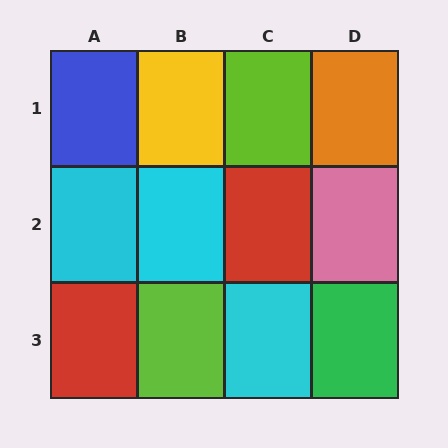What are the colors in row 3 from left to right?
Red, lime, cyan, green.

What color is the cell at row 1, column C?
Lime.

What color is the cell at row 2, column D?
Pink.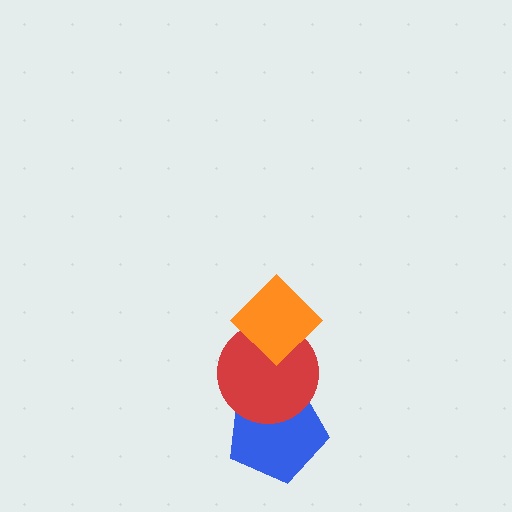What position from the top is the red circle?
The red circle is 2nd from the top.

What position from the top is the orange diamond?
The orange diamond is 1st from the top.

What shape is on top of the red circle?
The orange diamond is on top of the red circle.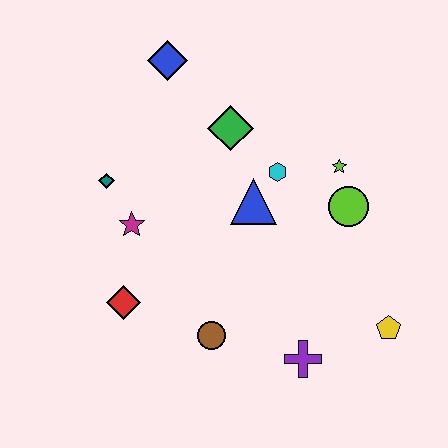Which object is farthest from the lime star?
The red diamond is farthest from the lime star.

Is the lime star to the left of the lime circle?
Yes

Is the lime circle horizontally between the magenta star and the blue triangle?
No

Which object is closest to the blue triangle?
The cyan hexagon is closest to the blue triangle.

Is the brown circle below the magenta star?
Yes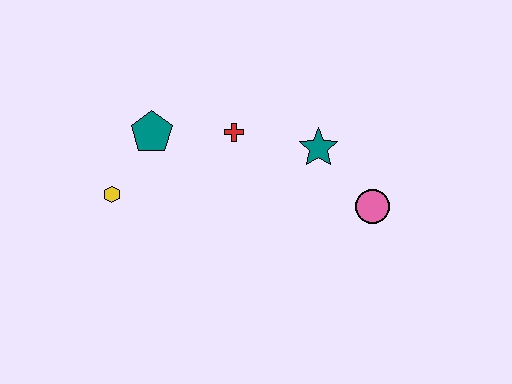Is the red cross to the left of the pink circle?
Yes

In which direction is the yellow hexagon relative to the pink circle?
The yellow hexagon is to the left of the pink circle.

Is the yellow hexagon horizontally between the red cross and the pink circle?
No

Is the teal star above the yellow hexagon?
Yes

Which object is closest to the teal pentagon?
The yellow hexagon is closest to the teal pentagon.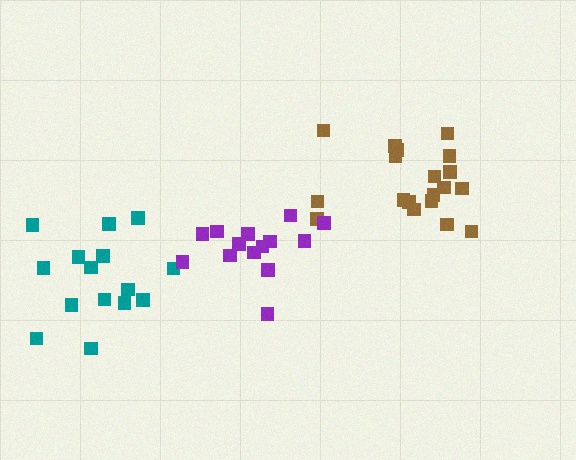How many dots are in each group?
Group 1: 19 dots, Group 2: 15 dots, Group 3: 14 dots (48 total).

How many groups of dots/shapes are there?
There are 3 groups.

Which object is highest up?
The brown cluster is topmost.